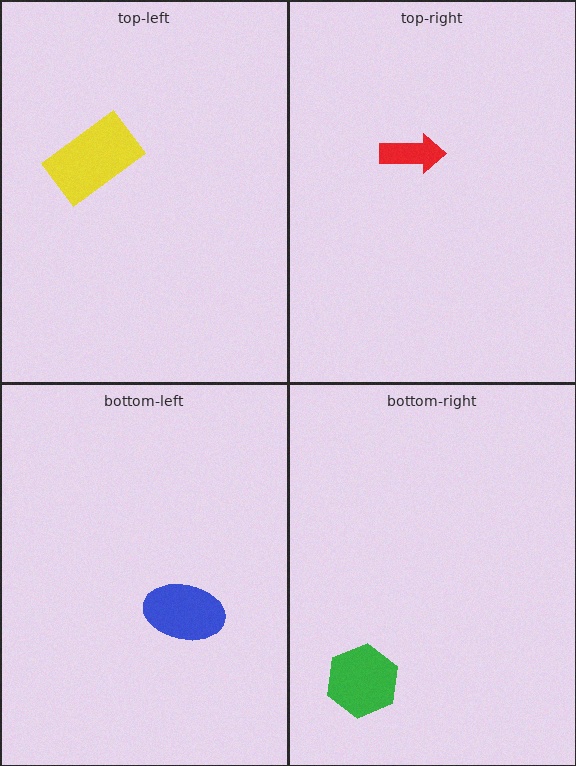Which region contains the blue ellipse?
The bottom-left region.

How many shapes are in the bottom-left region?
1.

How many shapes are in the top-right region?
1.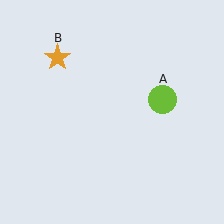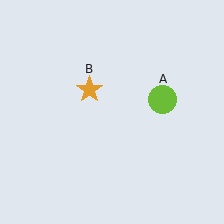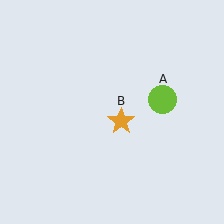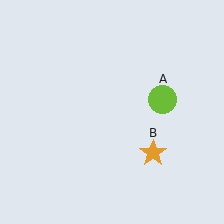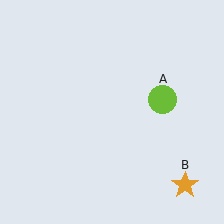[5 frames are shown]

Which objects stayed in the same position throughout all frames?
Lime circle (object A) remained stationary.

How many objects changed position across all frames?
1 object changed position: orange star (object B).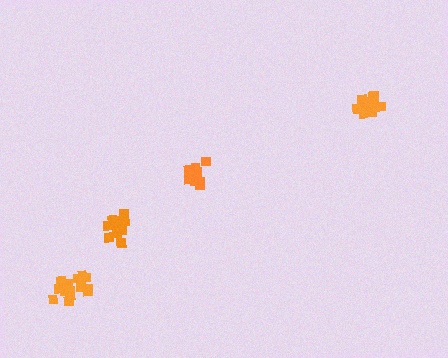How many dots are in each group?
Group 1: 15 dots, Group 2: 13 dots, Group 3: 10 dots, Group 4: 13 dots (51 total).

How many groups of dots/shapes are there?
There are 4 groups.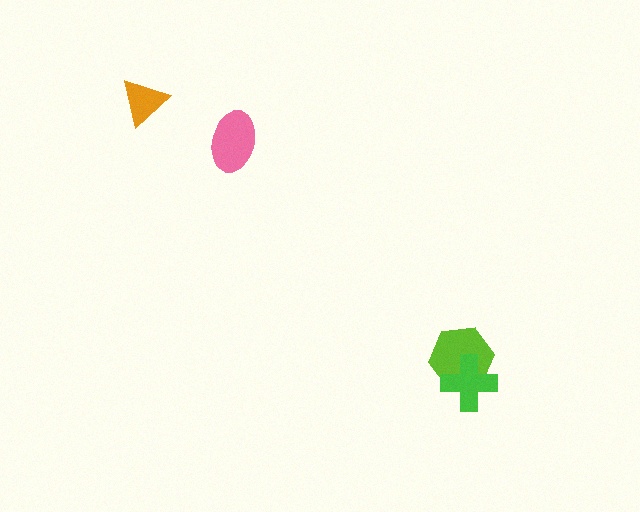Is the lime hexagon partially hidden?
Yes, it is partially covered by another shape.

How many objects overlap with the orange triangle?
0 objects overlap with the orange triangle.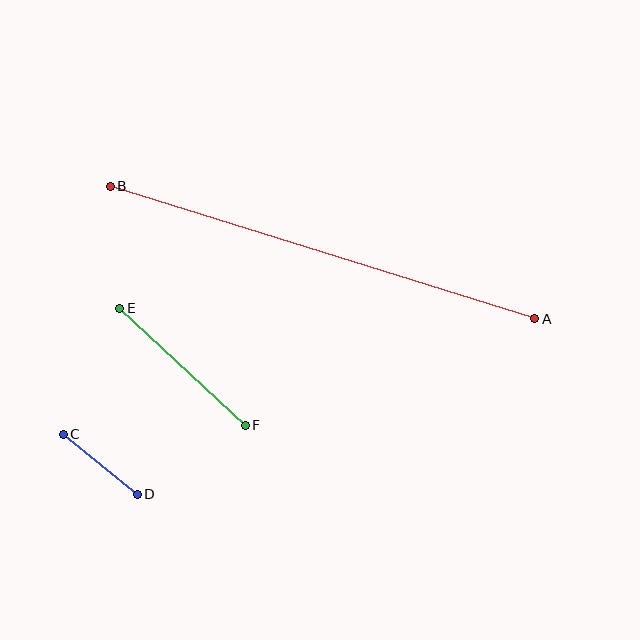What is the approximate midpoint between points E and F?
The midpoint is at approximately (183, 367) pixels.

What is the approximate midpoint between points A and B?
The midpoint is at approximately (322, 253) pixels.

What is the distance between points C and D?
The distance is approximately 96 pixels.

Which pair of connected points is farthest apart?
Points A and B are farthest apart.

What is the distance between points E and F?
The distance is approximately 172 pixels.